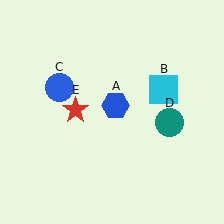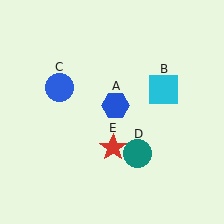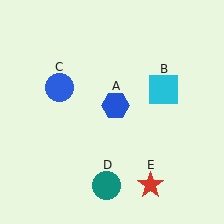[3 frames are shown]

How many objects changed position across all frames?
2 objects changed position: teal circle (object D), red star (object E).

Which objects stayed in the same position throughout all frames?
Blue hexagon (object A) and cyan square (object B) and blue circle (object C) remained stationary.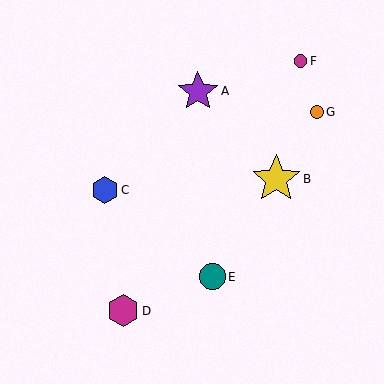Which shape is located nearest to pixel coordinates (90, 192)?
The blue hexagon (labeled C) at (105, 190) is nearest to that location.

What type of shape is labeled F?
Shape F is a magenta circle.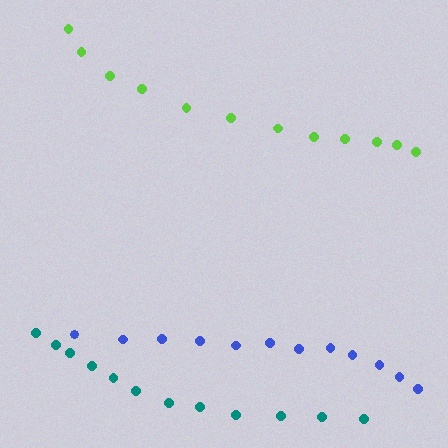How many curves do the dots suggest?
There are 3 distinct paths.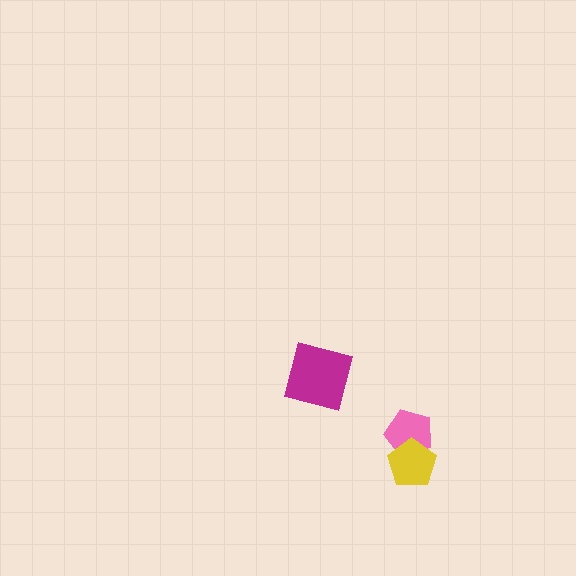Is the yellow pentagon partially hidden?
No, no other shape covers it.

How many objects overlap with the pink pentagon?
1 object overlaps with the pink pentagon.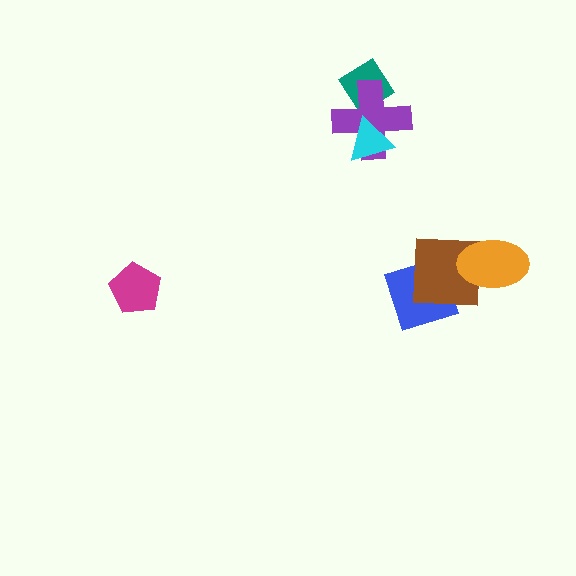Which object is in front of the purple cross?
The cyan triangle is in front of the purple cross.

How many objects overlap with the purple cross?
2 objects overlap with the purple cross.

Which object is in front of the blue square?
The brown square is in front of the blue square.